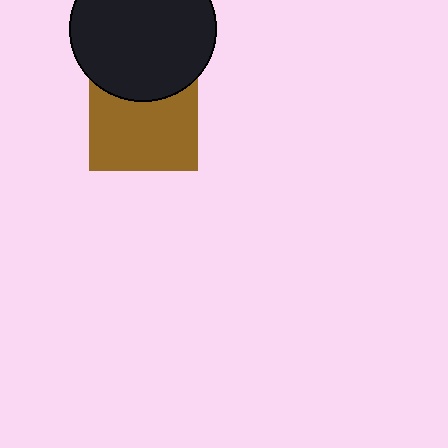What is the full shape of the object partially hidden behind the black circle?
The partially hidden object is a brown square.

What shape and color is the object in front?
The object in front is a black circle.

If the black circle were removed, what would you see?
You would see the complete brown square.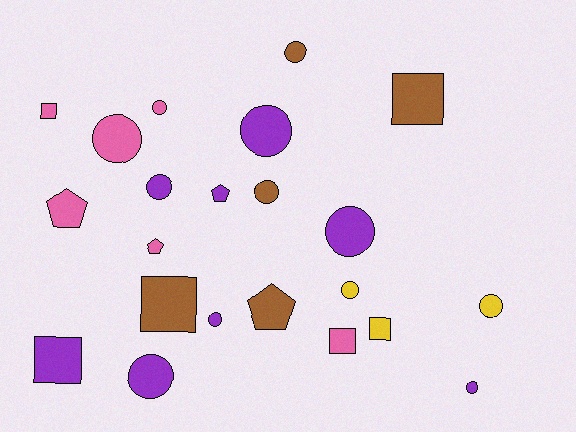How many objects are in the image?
There are 22 objects.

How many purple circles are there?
There are 6 purple circles.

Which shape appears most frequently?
Circle, with 12 objects.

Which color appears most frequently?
Purple, with 8 objects.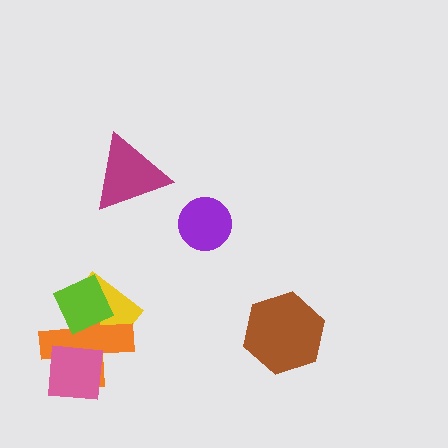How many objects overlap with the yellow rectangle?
2 objects overlap with the yellow rectangle.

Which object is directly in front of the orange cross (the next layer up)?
The lime diamond is directly in front of the orange cross.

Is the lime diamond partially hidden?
No, no other shape covers it.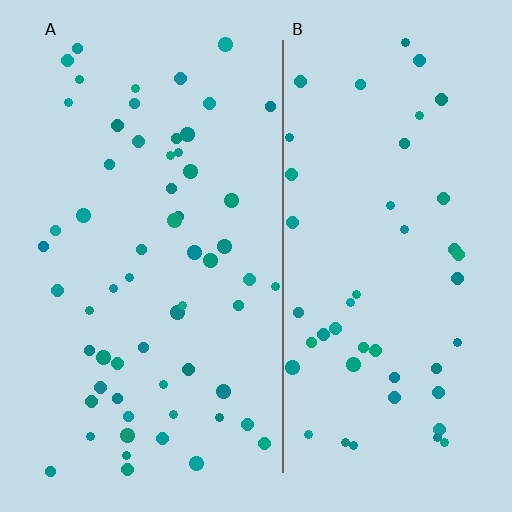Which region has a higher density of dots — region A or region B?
A (the left).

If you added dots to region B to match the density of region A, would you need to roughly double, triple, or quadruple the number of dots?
Approximately double.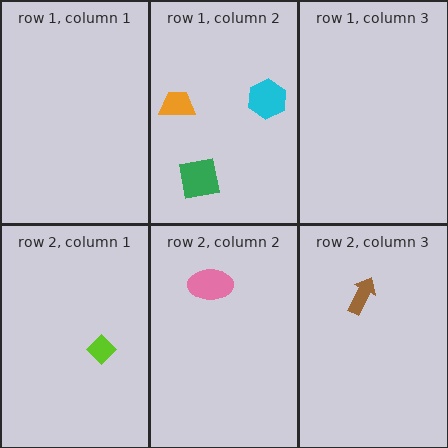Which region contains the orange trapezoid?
The row 1, column 2 region.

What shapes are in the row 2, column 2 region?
The pink ellipse.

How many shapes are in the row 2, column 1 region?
1.